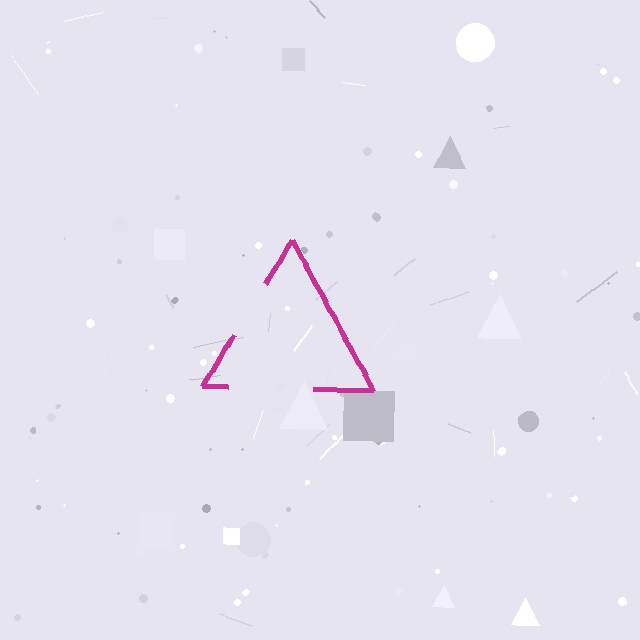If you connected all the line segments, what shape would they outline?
They would outline a triangle.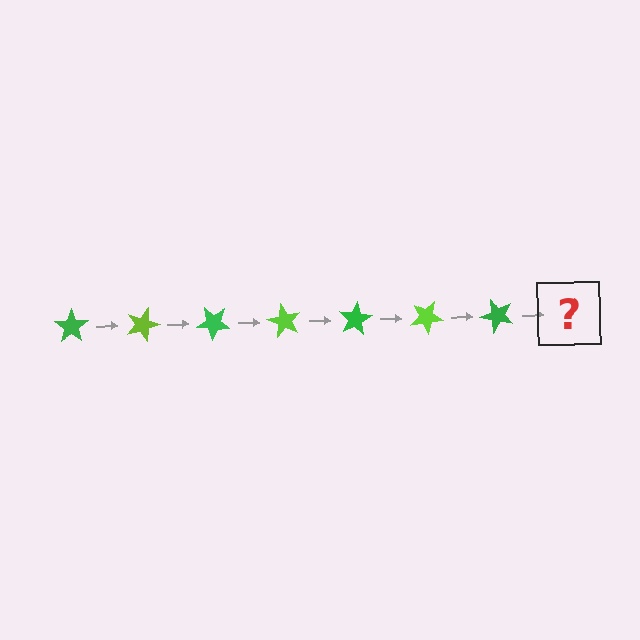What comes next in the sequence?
The next element should be a lime star, rotated 140 degrees from the start.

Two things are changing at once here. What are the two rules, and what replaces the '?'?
The two rules are that it rotates 20 degrees each step and the color cycles through green and lime. The '?' should be a lime star, rotated 140 degrees from the start.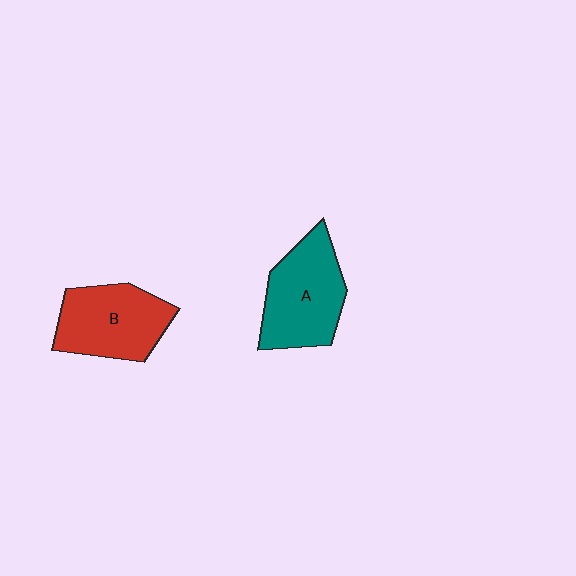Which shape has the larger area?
Shape A (teal).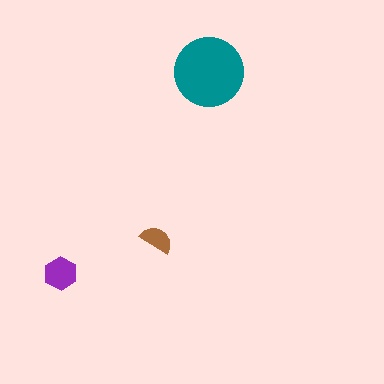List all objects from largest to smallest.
The teal circle, the purple hexagon, the brown semicircle.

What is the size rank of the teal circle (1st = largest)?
1st.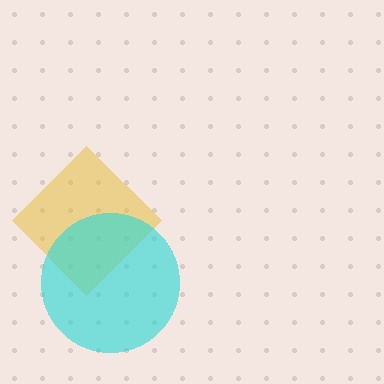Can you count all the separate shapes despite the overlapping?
Yes, there are 2 separate shapes.